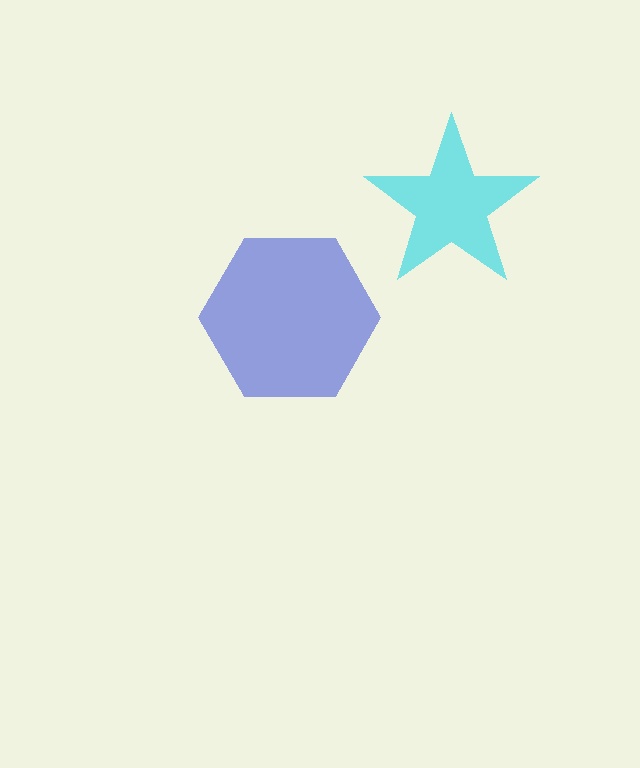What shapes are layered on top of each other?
The layered shapes are: a blue hexagon, a cyan star.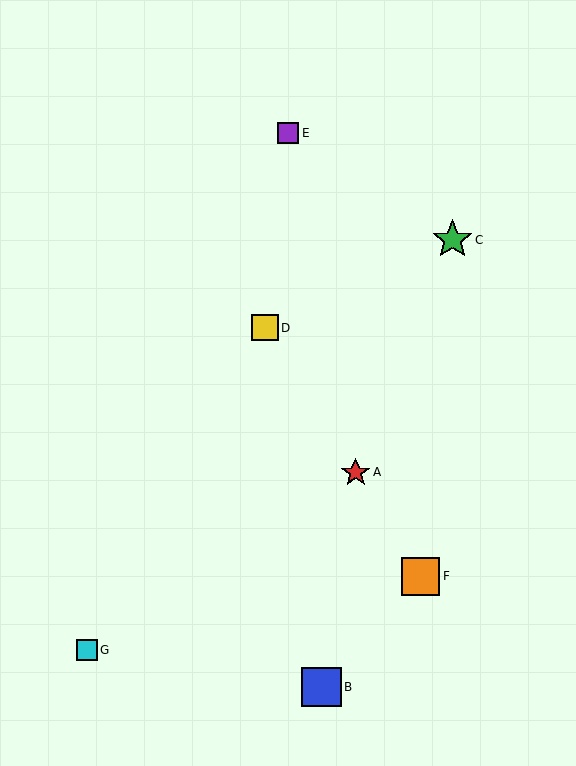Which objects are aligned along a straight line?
Objects A, D, F are aligned along a straight line.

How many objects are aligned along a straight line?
3 objects (A, D, F) are aligned along a straight line.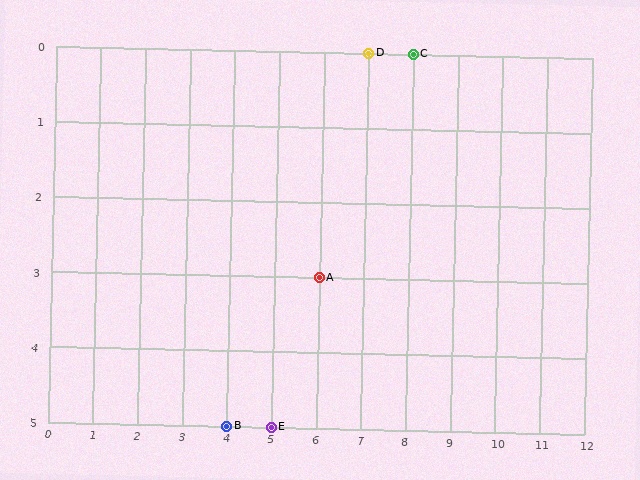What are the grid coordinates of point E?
Point E is at grid coordinates (5, 5).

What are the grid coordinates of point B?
Point B is at grid coordinates (4, 5).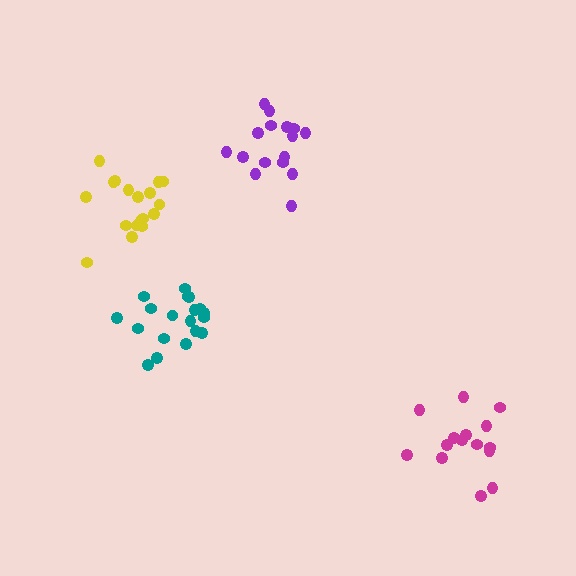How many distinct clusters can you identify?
There are 4 distinct clusters.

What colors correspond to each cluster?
The clusters are colored: purple, magenta, teal, yellow.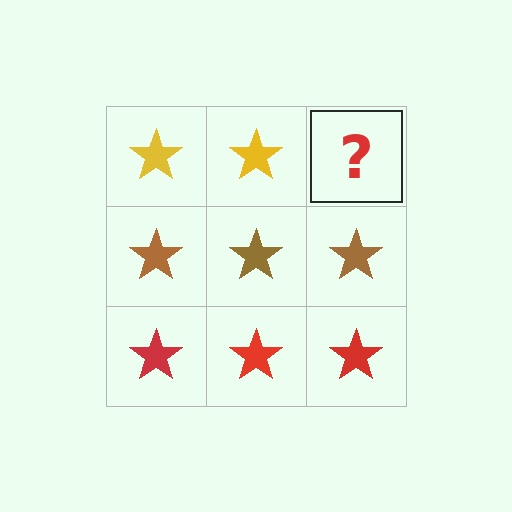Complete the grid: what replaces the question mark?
The question mark should be replaced with a yellow star.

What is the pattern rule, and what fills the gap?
The rule is that each row has a consistent color. The gap should be filled with a yellow star.